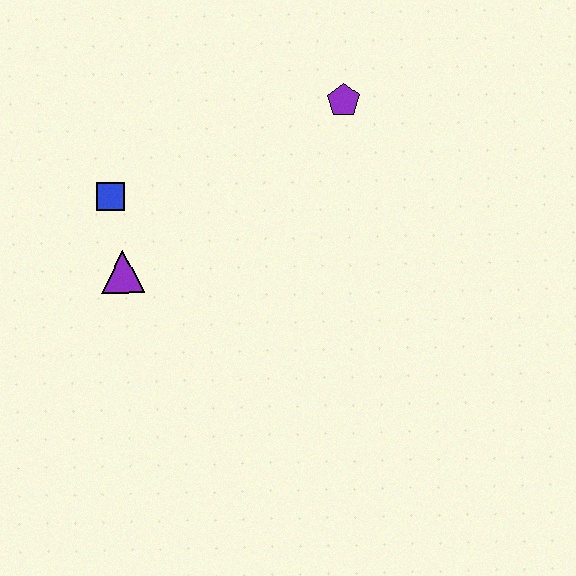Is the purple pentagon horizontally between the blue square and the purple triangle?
No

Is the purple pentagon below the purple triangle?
No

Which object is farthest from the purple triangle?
The purple pentagon is farthest from the purple triangle.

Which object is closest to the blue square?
The purple triangle is closest to the blue square.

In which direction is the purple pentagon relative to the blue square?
The purple pentagon is to the right of the blue square.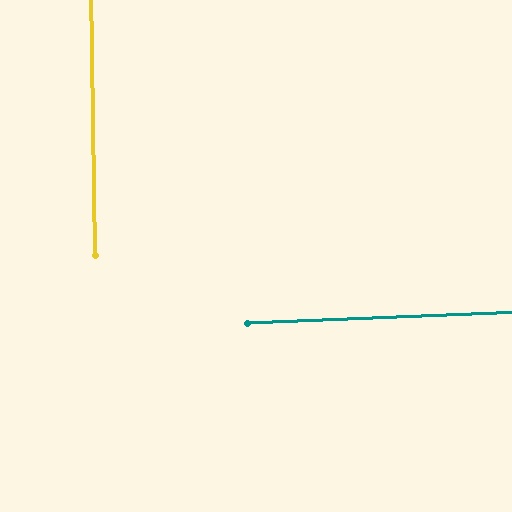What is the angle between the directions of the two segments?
Approximately 89 degrees.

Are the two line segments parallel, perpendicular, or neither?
Perpendicular — they meet at approximately 89°.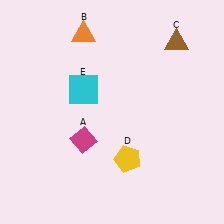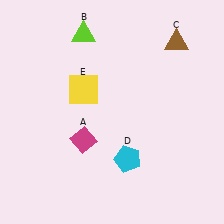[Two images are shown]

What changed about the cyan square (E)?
In Image 1, E is cyan. In Image 2, it changed to yellow.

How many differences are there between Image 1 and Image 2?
There are 3 differences between the two images.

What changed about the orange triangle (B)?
In Image 1, B is orange. In Image 2, it changed to lime.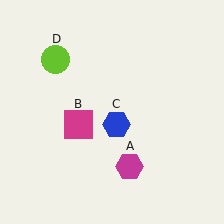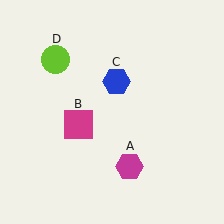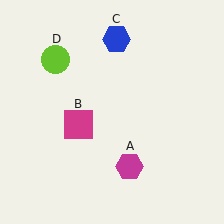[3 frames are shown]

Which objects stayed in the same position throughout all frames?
Magenta hexagon (object A) and magenta square (object B) and lime circle (object D) remained stationary.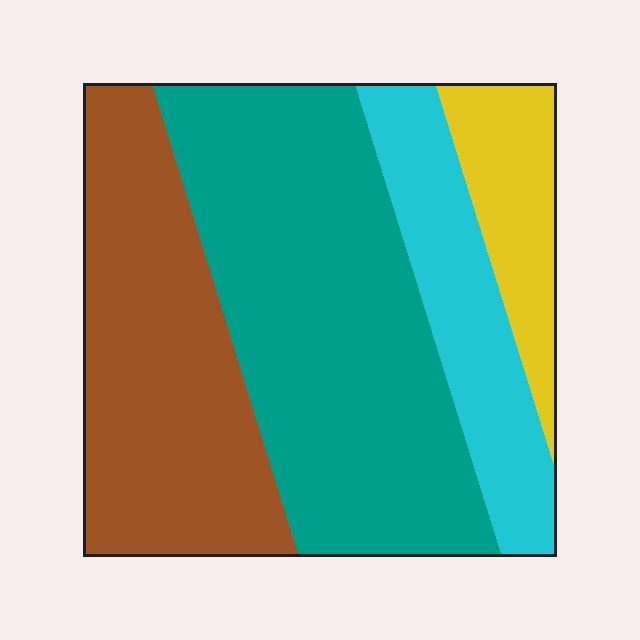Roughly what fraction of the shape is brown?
Brown takes up about one third (1/3) of the shape.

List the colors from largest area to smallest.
From largest to smallest: teal, brown, cyan, yellow.